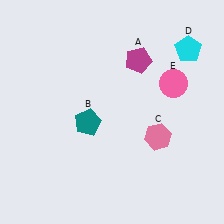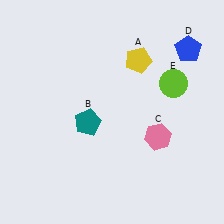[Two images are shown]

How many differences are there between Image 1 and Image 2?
There are 3 differences between the two images.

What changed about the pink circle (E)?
In Image 1, E is pink. In Image 2, it changed to lime.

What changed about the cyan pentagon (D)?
In Image 1, D is cyan. In Image 2, it changed to blue.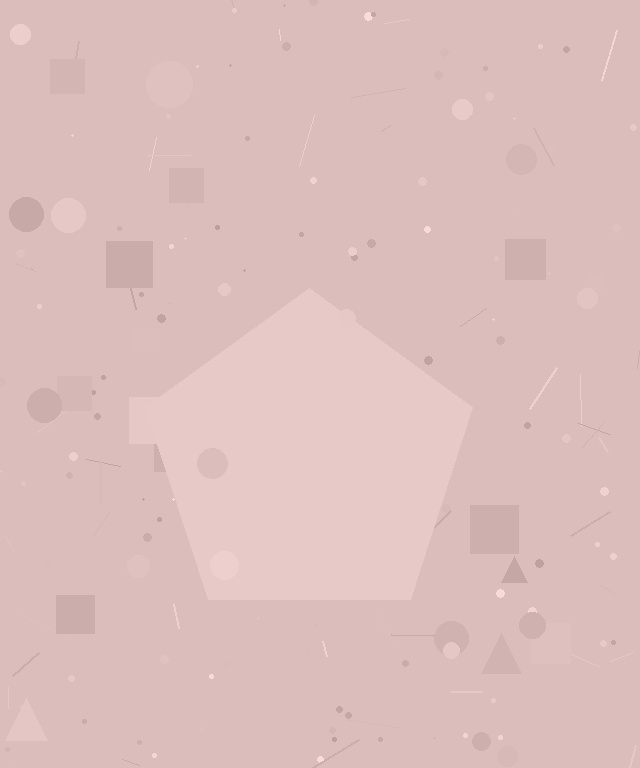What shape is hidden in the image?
A pentagon is hidden in the image.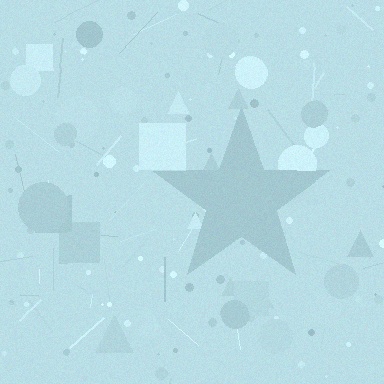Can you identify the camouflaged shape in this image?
The camouflaged shape is a star.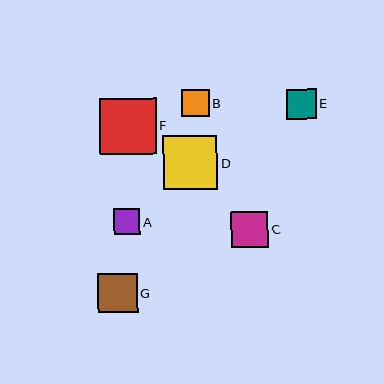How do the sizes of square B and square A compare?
Square B and square A are approximately the same size.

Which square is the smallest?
Square A is the smallest with a size of approximately 26 pixels.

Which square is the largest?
Square F is the largest with a size of approximately 56 pixels.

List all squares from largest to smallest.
From largest to smallest: F, D, G, C, E, B, A.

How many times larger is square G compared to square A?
Square G is approximately 1.5 times the size of square A.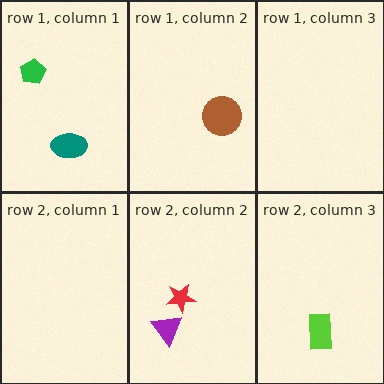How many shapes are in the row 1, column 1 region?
2.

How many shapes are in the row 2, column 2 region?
2.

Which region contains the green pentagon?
The row 1, column 1 region.